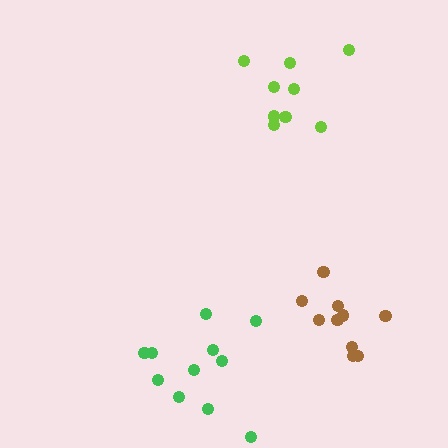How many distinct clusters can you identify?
There are 3 distinct clusters.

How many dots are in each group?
Group 1: 9 dots, Group 2: 11 dots, Group 3: 10 dots (30 total).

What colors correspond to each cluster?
The clusters are colored: lime, green, brown.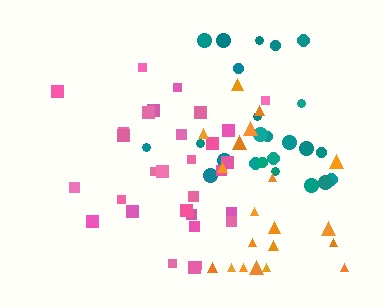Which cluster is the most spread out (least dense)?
Teal.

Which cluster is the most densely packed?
Pink.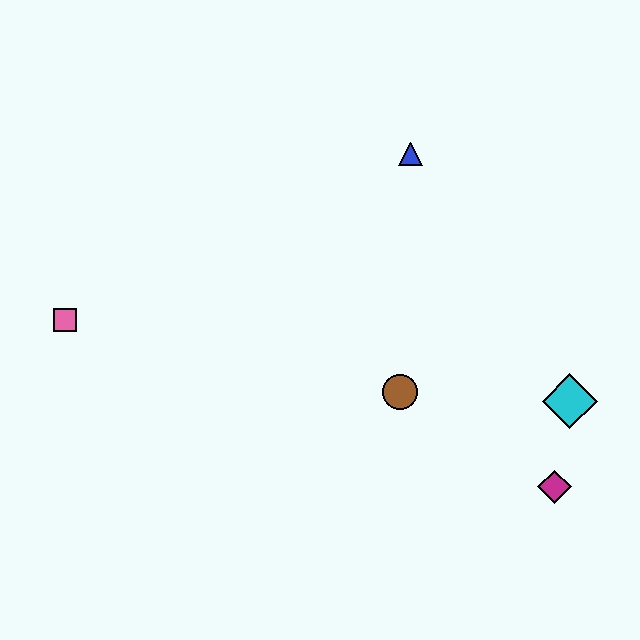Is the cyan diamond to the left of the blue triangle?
No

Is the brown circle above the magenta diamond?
Yes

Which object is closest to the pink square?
The brown circle is closest to the pink square.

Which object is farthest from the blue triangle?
The pink square is farthest from the blue triangle.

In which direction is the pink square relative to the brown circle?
The pink square is to the left of the brown circle.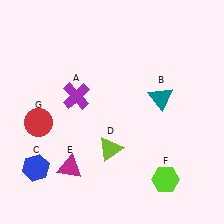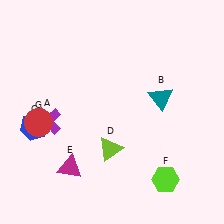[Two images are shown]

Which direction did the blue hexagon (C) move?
The blue hexagon (C) moved up.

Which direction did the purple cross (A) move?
The purple cross (A) moved left.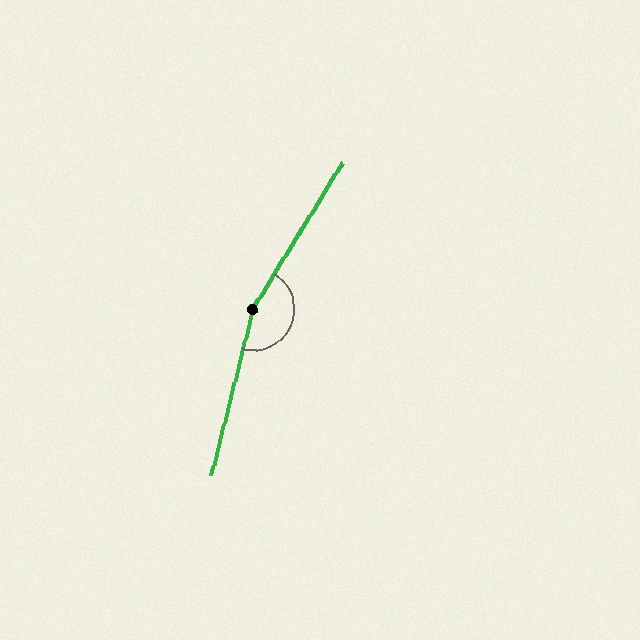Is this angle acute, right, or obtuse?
It is obtuse.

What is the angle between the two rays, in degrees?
Approximately 163 degrees.